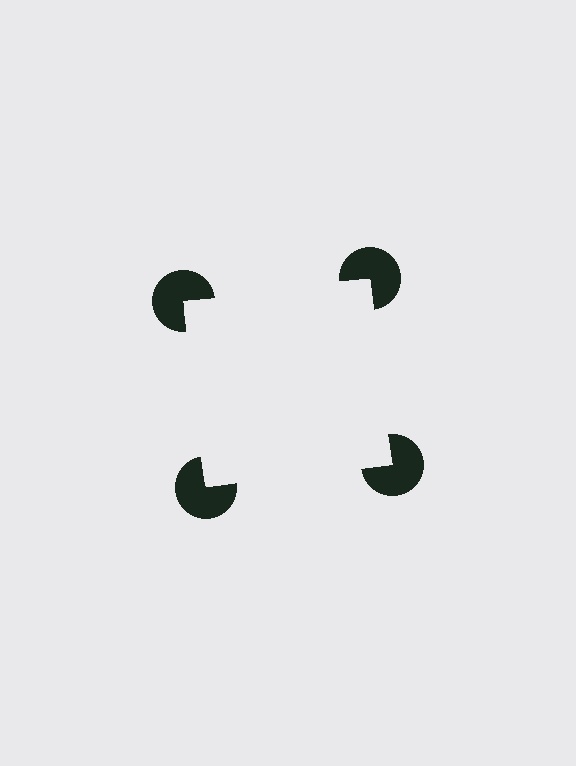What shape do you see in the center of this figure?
An illusory square — its edges are inferred from the aligned wedge cuts in the pac-man discs, not physically drawn.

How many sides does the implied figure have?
4 sides.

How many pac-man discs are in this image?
There are 4 — one at each vertex of the illusory square.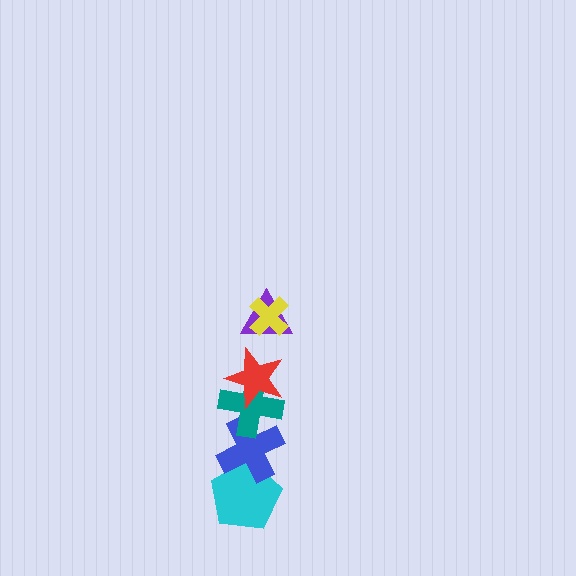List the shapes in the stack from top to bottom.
From top to bottom: the yellow cross, the purple triangle, the red star, the teal cross, the blue cross, the cyan pentagon.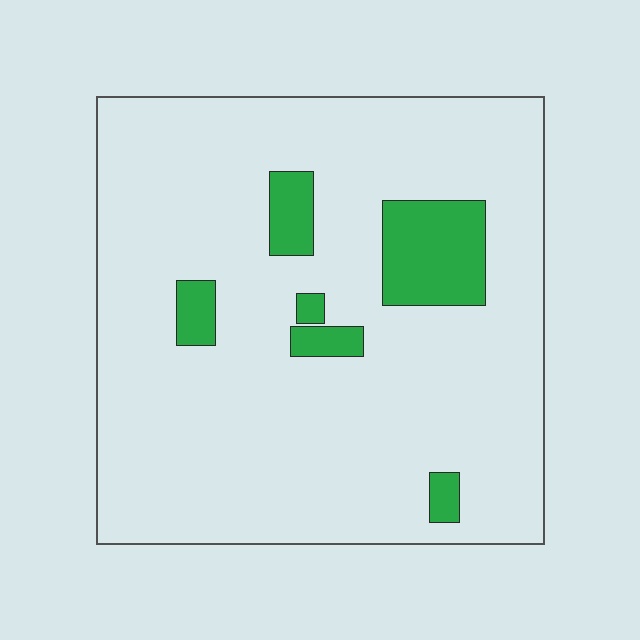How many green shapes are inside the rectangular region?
6.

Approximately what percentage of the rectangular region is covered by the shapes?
Approximately 10%.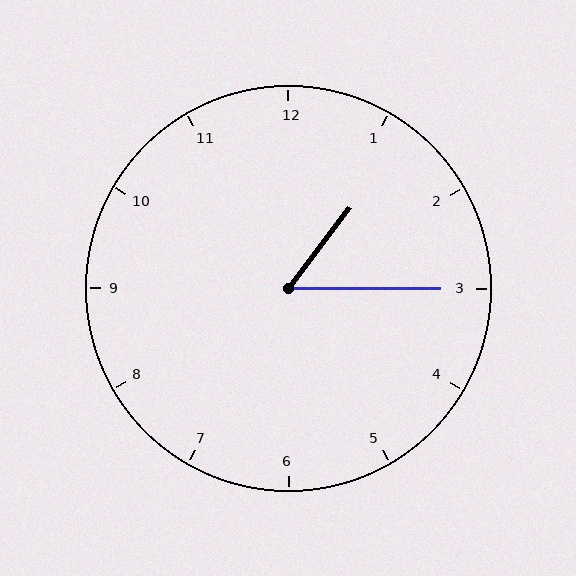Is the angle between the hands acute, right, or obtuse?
It is acute.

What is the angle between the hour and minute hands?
Approximately 52 degrees.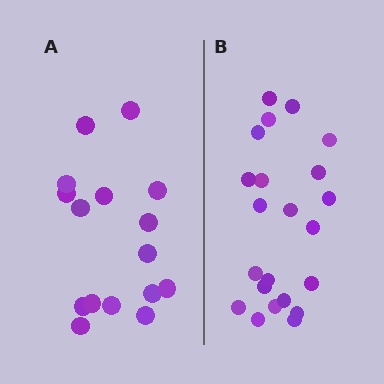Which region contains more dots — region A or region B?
Region B (the right region) has more dots.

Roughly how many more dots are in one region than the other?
Region B has about 6 more dots than region A.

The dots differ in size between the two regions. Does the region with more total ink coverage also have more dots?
No. Region A has more total ink coverage because its dots are larger, but region B actually contains more individual dots. Total area can be misleading — the number of items is what matters here.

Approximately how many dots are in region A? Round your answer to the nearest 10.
About 20 dots. (The exact count is 16, which rounds to 20.)